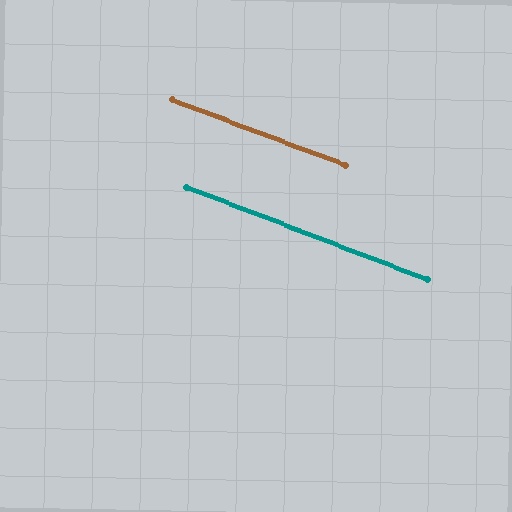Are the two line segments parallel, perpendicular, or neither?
Parallel — their directions differ by only 0.5°.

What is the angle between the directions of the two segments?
Approximately 0 degrees.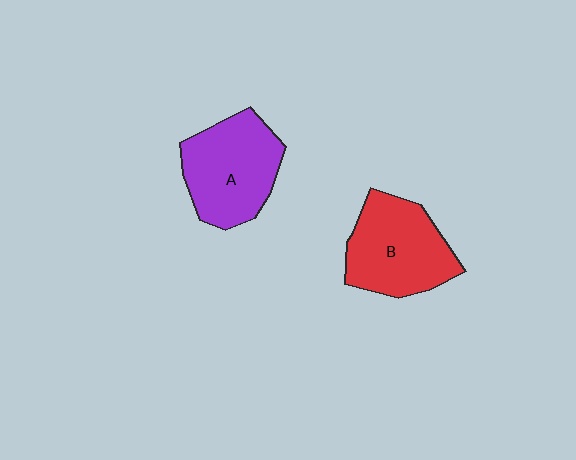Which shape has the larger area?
Shape A (purple).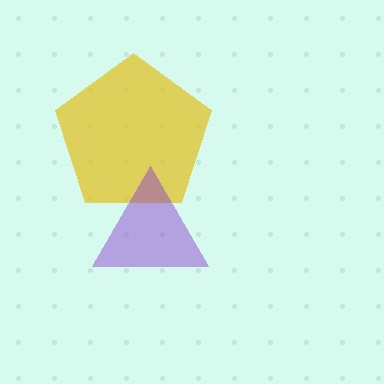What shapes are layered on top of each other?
The layered shapes are: a yellow pentagon, a purple triangle.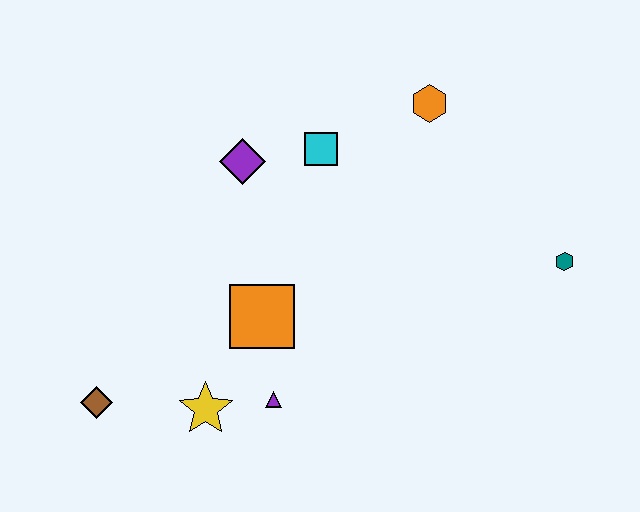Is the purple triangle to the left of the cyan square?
Yes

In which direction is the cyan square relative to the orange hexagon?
The cyan square is to the left of the orange hexagon.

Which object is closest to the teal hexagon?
The orange hexagon is closest to the teal hexagon.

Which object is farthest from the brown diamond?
The teal hexagon is farthest from the brown diamond.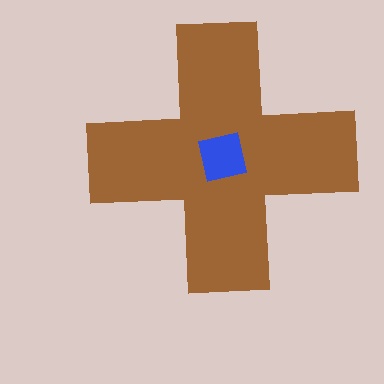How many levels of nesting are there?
2.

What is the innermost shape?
The blue square.